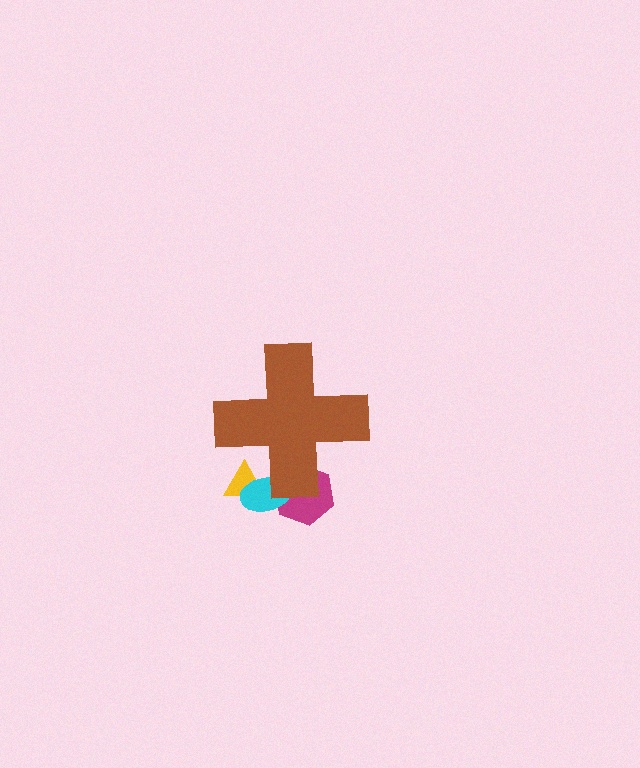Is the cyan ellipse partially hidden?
Yes, the cyan ellipse is partially hidden behind the brown cross.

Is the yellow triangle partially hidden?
Yes, the yellow triangle is partially hidden behind the brown cross.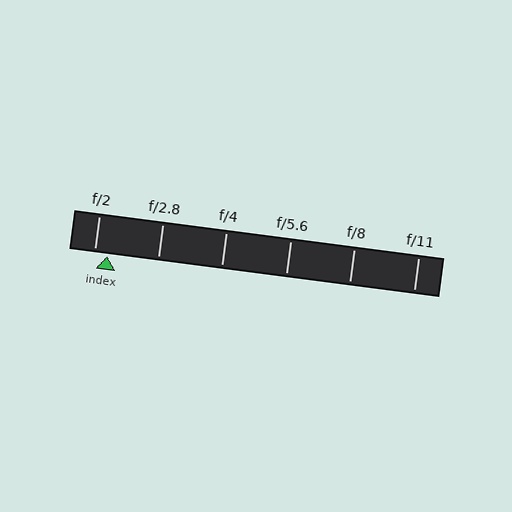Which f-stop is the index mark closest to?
The index mark is closest to f/2.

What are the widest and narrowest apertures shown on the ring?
The widest aperture shown is f/2 and the narrowest is f/11.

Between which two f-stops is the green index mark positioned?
The index mark is between f/2 and f/2.8.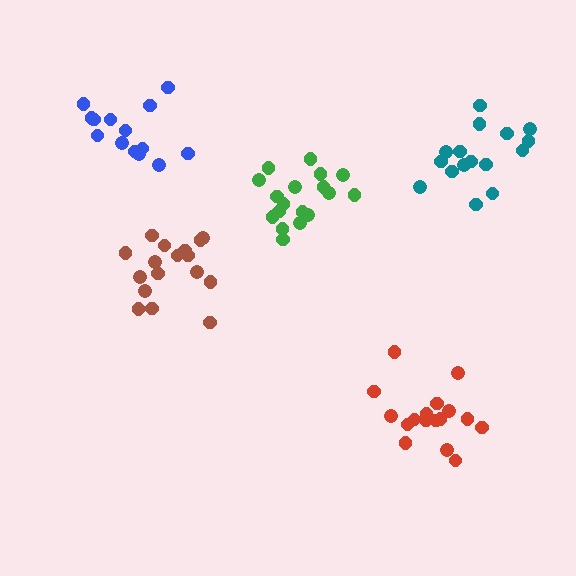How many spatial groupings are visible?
There are 5 spatial groupings.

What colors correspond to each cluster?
The clusters are colored: teal, green, brown, red, blue.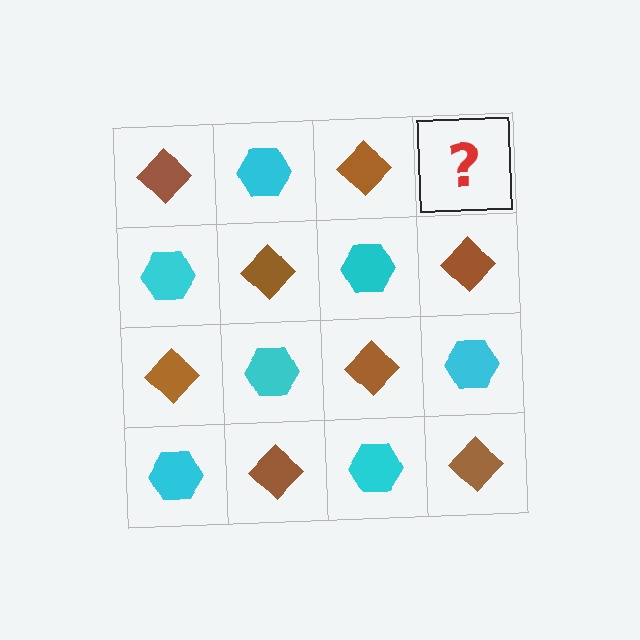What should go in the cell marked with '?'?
The missing cell should contain a cyan hexagon.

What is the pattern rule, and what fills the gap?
The rule is that it alternates brown diamond and cyan hexagon in a checkerboard pattern. The gap should be filled with a cyan hexagon.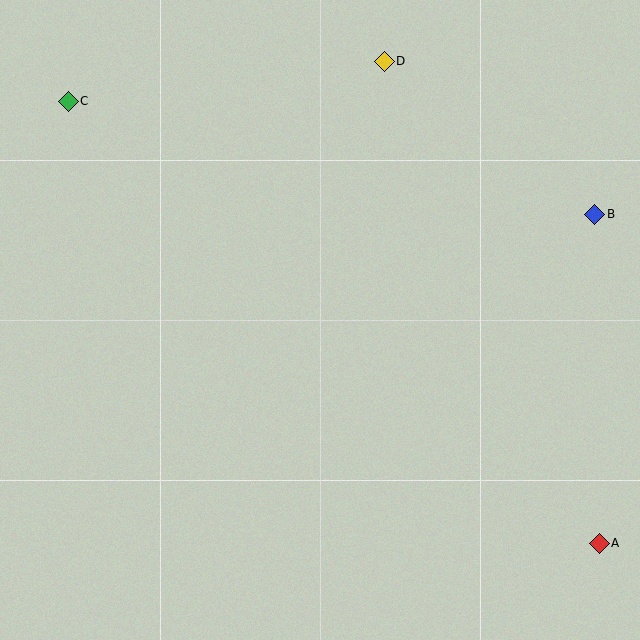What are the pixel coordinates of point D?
Point D is at (384, 61).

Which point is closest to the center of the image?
Point D at (384, 61) is closest to the center.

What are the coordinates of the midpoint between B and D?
The midpoint between B and D is at (490, 138).